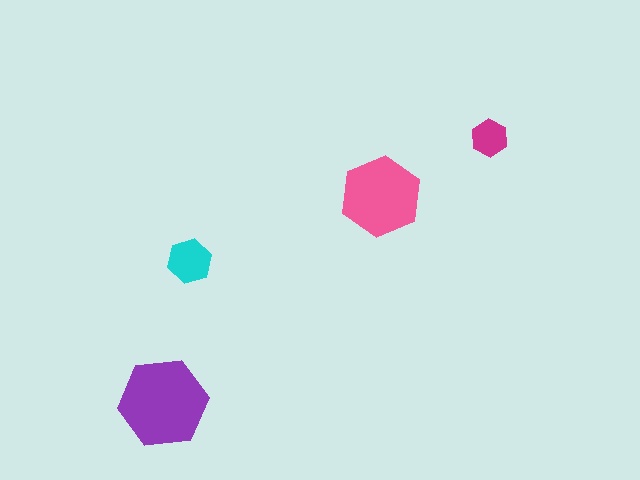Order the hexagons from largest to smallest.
the purple one, the pink one, the cyan one, the magenta one.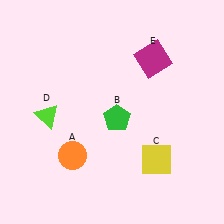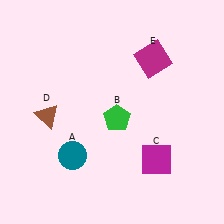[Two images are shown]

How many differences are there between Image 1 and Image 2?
There are 3 differences between the two images.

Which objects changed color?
A changed from orange to teal. C changed from yellow to magenta. D changed from lime to brown.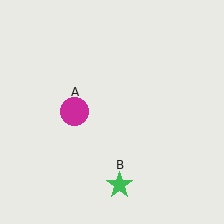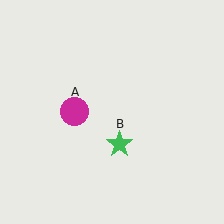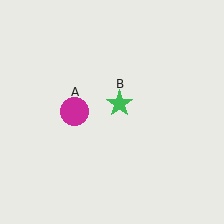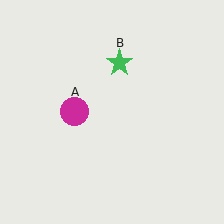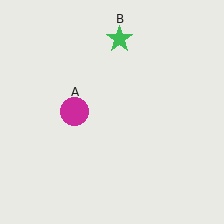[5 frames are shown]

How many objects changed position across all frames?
1 object changed position: green star (object B).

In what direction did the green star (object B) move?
The green star (object B) moved up.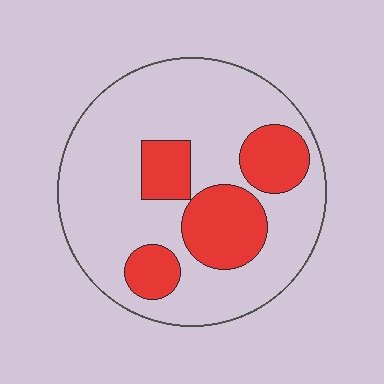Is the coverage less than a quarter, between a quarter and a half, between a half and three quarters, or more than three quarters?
Between a quarter and a half.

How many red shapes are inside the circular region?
4.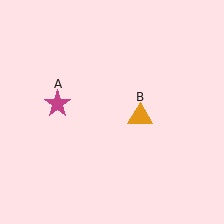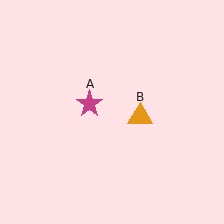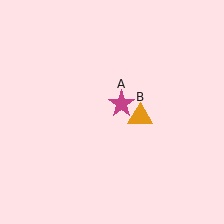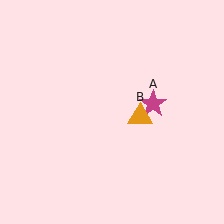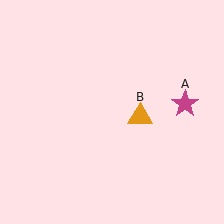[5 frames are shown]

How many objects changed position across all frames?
1 object changed position: magenta star (object A).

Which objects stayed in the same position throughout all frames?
Orange triangle (object B) remained stationary.